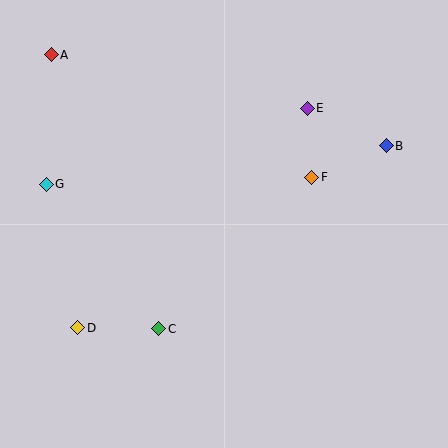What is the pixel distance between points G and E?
The distance between G and E is 272 pixels.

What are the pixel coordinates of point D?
Point D is at (78, 328).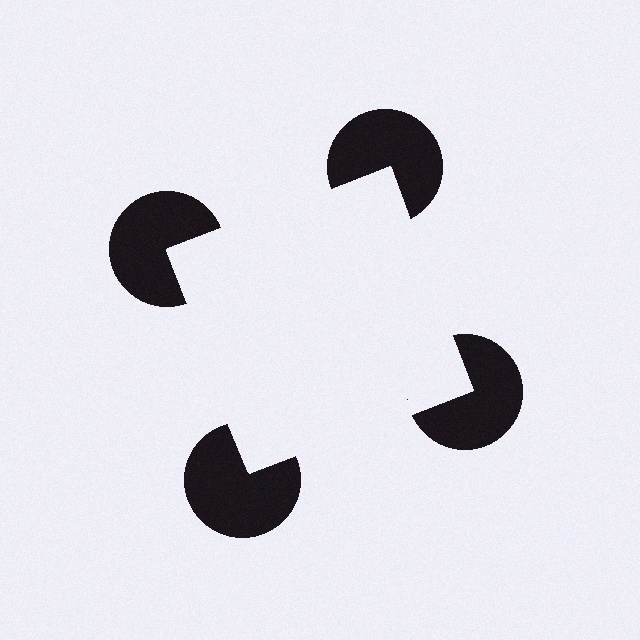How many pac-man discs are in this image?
There are 4 — one at each vertex of the illusory square.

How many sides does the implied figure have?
4 sides.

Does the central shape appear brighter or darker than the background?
It typically appears slightly brighter than the background, even though no actual brightness change is drawn.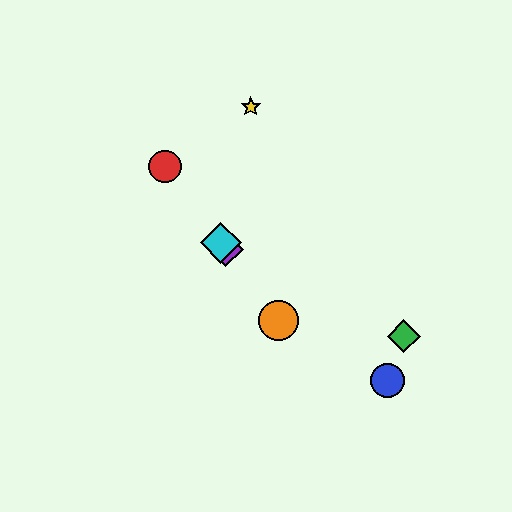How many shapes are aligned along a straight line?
4 shapes (the red circle, the purple diamond, the orange circle, the cyan diamond) are aligned along a straight line.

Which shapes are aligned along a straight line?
The red circle, the purple diamond, the orange circle, the cyan diamond are aligned along a straight line.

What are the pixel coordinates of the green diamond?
The green diamond is at (404, 336).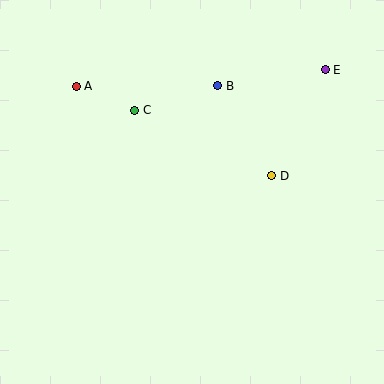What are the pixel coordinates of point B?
Point B is at (218, 86).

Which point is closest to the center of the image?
Point D at (272, 176) is closest to the center.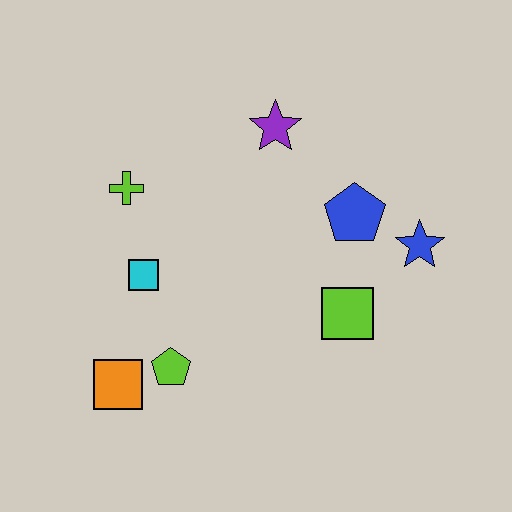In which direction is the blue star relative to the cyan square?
The blue star is to the right of the cyan square.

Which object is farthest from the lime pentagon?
The blue star is farthest from the lime pentagon.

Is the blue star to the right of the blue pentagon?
Yes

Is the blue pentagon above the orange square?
Yes